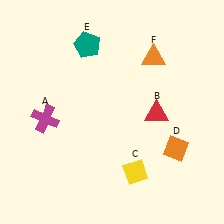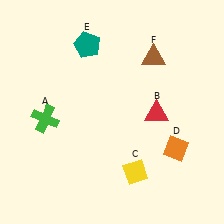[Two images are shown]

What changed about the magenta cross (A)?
In Image 1, A is magenta. In Image 2, it changed to green.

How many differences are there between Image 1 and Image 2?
There are 2 differences between the two images.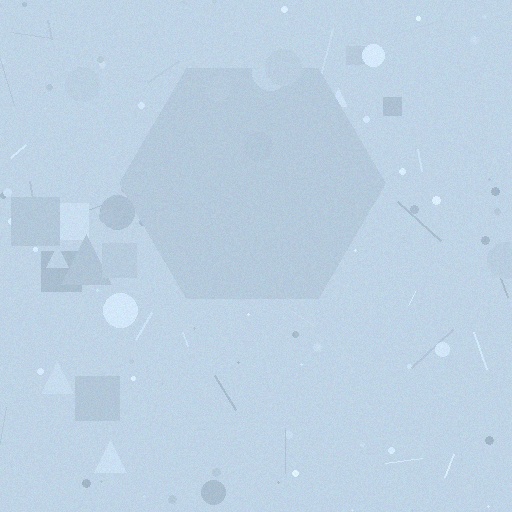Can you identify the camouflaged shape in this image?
The camouflaged shape is a hexagon.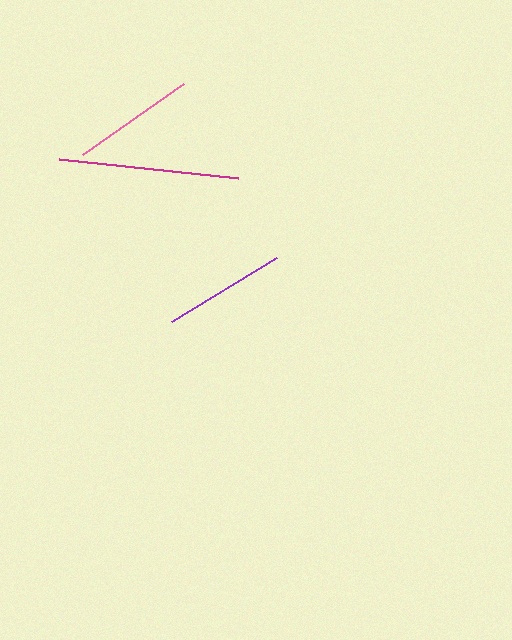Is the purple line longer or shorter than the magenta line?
The magenta line is longer than the purple line.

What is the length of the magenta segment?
The magenta segment is approximately 179 pixels long.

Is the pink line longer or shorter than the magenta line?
The magenta line is longer than the pink line.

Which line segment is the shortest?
The purple line is the shortest at approximately 122 pixels.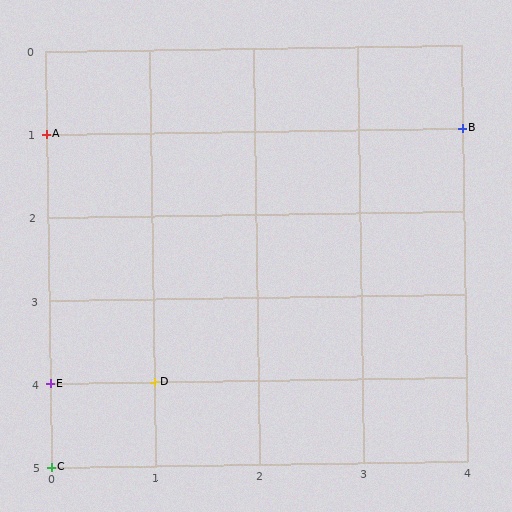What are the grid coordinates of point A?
Point A is at grid coordinates (0, 1).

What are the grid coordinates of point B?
Point B is at grid coordinates (4, 1).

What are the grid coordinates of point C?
Point C is at grid coordinates (0, 5).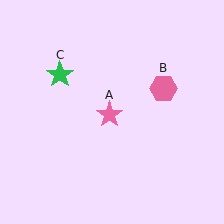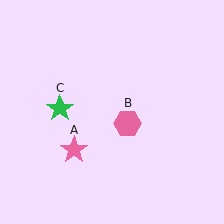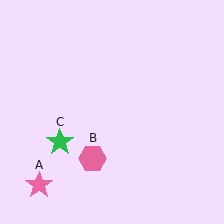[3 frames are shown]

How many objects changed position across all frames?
3 objects changed position: pink star (object A), pink hexagon (object B), green star (object C).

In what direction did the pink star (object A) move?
The pink star (object A) moved down and to the left.